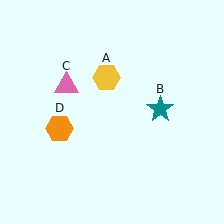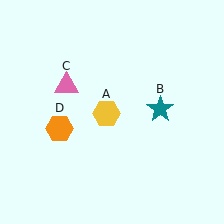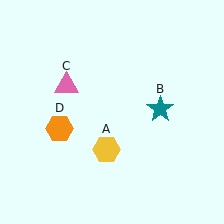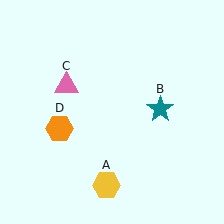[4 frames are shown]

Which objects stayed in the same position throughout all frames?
Teal star (object B) and pink triangle (object C) and orange hexagon (object D) remained stationary.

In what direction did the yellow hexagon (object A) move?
The yellow hexagon (object A) moved down.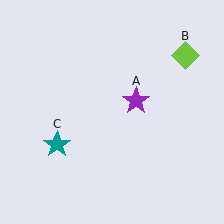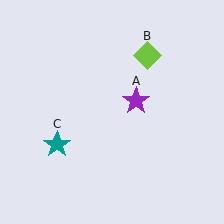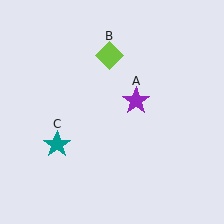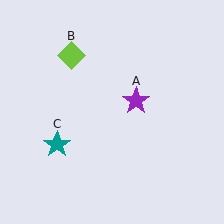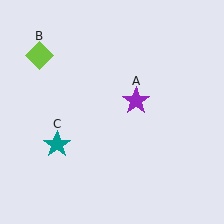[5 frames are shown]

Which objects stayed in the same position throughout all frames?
Purple star (object A) and teal star (object C) remained stationary.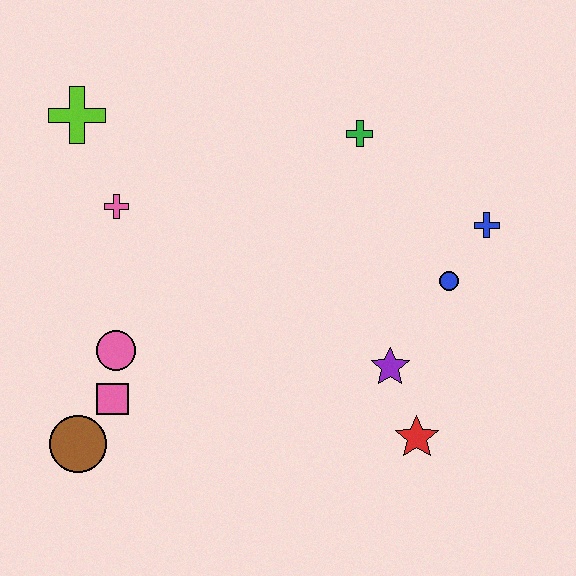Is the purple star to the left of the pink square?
No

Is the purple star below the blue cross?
Yes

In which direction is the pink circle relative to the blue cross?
The pink circle is to the left of the blue cross.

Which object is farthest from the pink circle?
The blue cross is farthest from the pink circle.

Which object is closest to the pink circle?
The pink square is closest to the pink circle.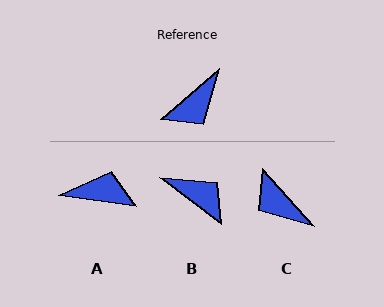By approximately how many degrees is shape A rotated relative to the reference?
Approximately 131 degrees counter-clockwise.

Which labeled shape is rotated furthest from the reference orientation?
A, about 131 degrees away.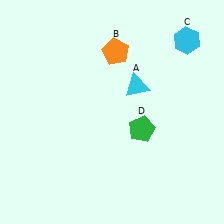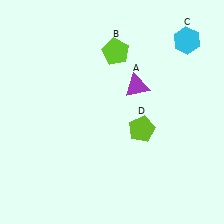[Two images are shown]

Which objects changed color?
A changed from cyan to purple. B changed from orange to lime. D changed from green to lime.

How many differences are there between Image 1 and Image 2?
There are 3 differences between the two images.